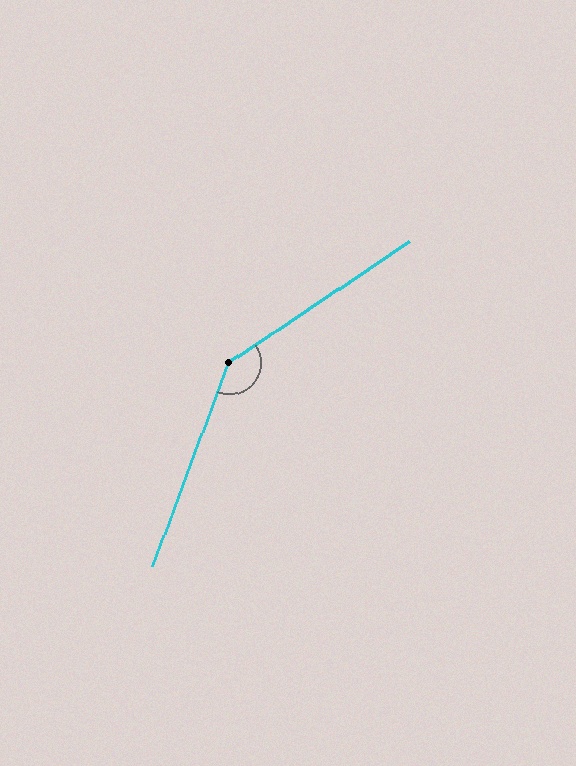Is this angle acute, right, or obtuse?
It is obtuse.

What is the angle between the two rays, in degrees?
Approximately 144 degrees.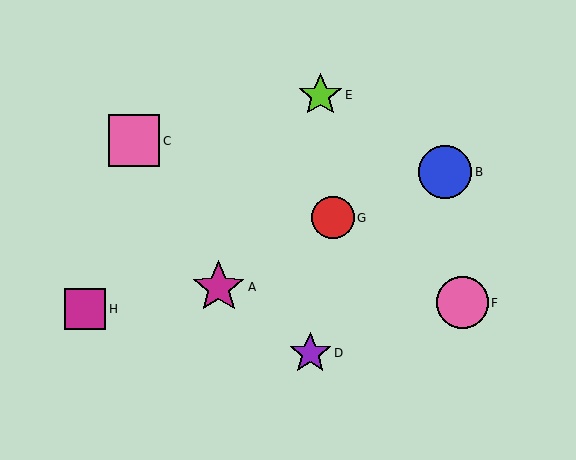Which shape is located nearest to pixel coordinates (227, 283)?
The magenta star (labeled A) at (219, 287) is nearest to that location.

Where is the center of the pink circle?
The center of the pink circle is at (463, 303).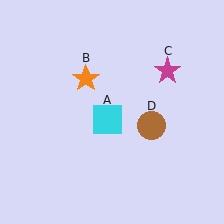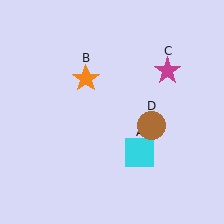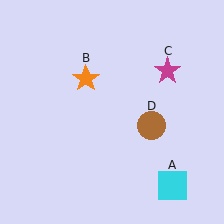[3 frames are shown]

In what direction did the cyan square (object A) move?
The cyan square (object A) moved down and to the right.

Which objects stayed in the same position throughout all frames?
Orange star (object B) and magenta star (object C) and brown circle (object D) remained stationary.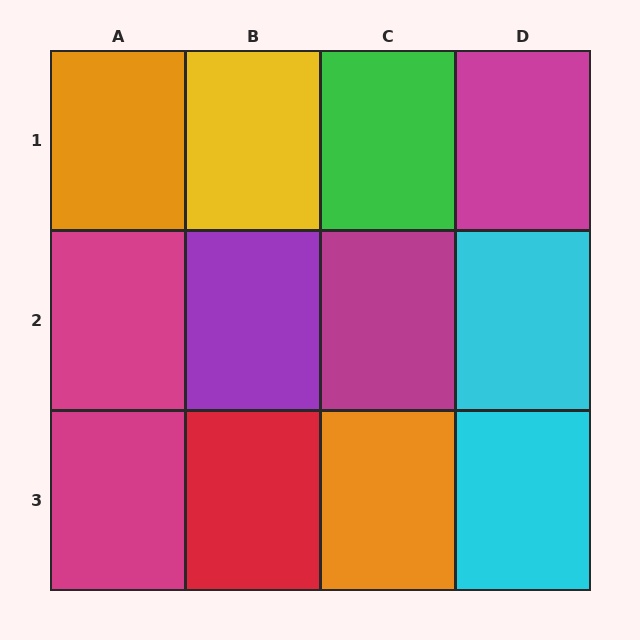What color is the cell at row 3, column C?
Orange.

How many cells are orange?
2 cells are orange.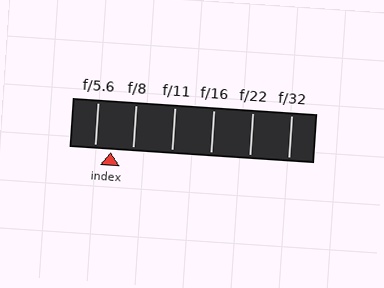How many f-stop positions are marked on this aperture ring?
There are 6 f-stop positions marked.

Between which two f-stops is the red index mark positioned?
The index mark is between f/5.6 and f/8.